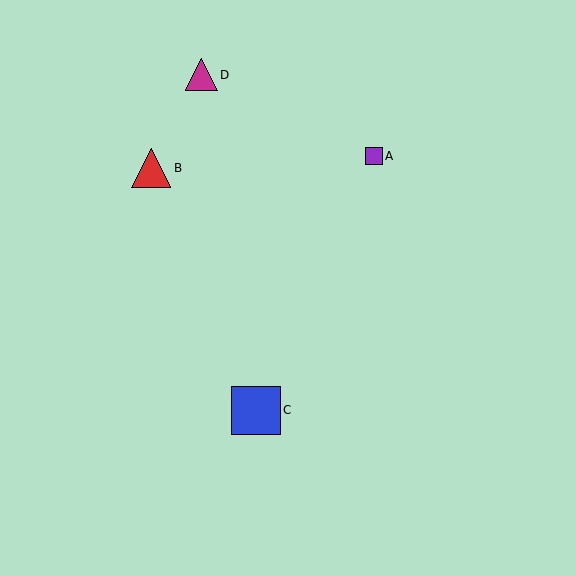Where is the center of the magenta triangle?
The center of the magenta triangle is at (201, 75).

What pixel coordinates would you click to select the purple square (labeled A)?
Click at (374, 156) to select the purple square A.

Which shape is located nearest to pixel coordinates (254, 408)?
The blue square (labeled C) at (256, 410) is nearest to that location.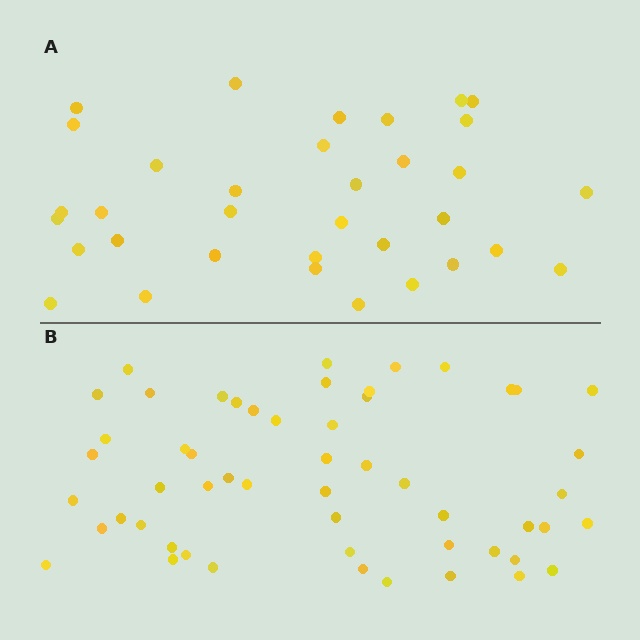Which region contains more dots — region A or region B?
Region B (the bottom region) has more dots.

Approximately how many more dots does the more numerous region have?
Region B has approximately 20 more dots than region A.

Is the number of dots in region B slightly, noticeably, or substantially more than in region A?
Region B has substantially more. The ratio is roughly 1.6 to 1.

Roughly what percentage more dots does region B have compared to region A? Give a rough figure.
About 60% more.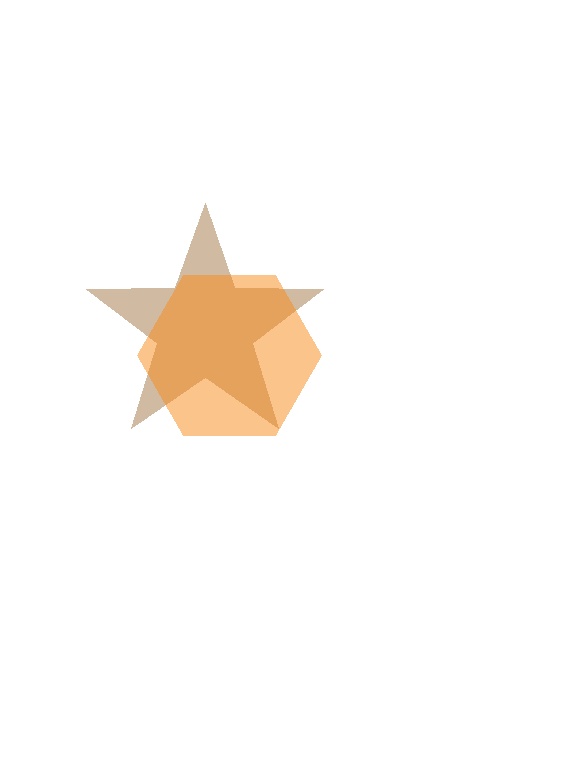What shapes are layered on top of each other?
The layered shapes are: a brown star, an orange hexagon.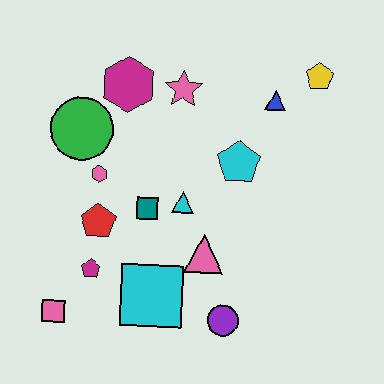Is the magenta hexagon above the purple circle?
Yes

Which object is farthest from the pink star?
The pink square is farthest from the pink star.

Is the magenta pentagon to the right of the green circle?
Yes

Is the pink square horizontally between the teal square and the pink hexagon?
No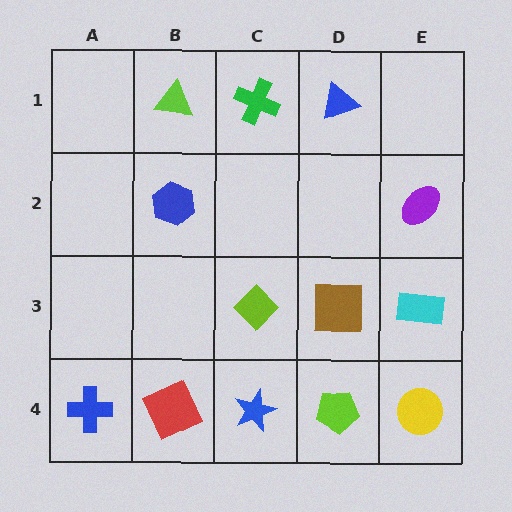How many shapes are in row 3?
3 shapes.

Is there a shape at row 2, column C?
No, that cell is empty.